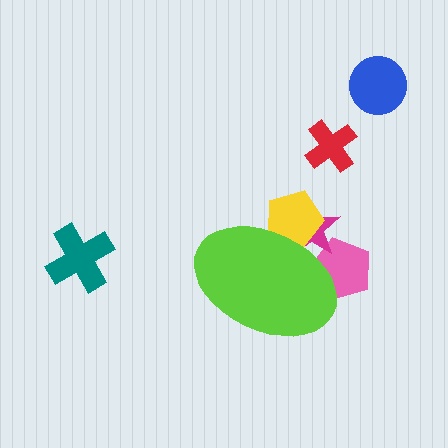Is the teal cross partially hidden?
No, the teal cross is fully visible.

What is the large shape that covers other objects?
A lime ellipse.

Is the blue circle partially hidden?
No, the blue circle is fully visible.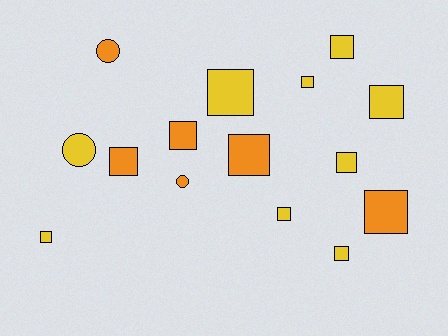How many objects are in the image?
There are 15 objects.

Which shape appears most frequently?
Square, with 12 objects.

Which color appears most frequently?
Yellow, with 9 objects.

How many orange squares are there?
There are 4 orange squares.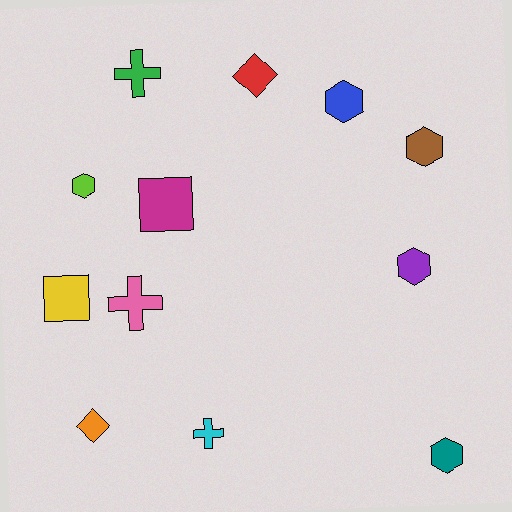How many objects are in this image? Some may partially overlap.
There are 12 objects.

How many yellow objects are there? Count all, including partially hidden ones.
There is 1 yellow object.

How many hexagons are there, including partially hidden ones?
There are 5 hexagons.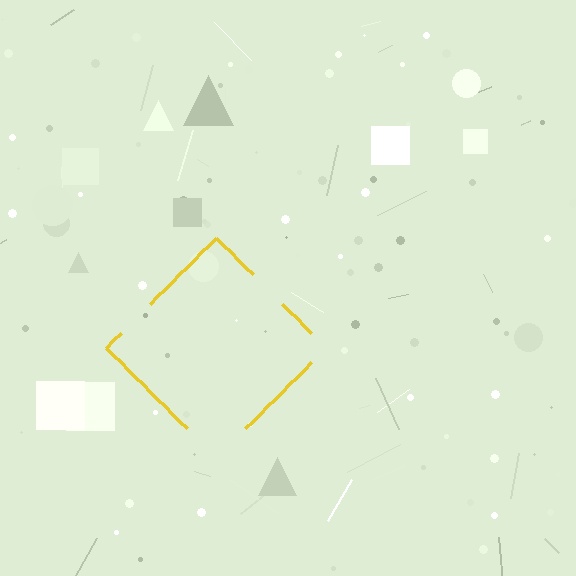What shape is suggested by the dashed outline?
The dashed outline suggests a diamond.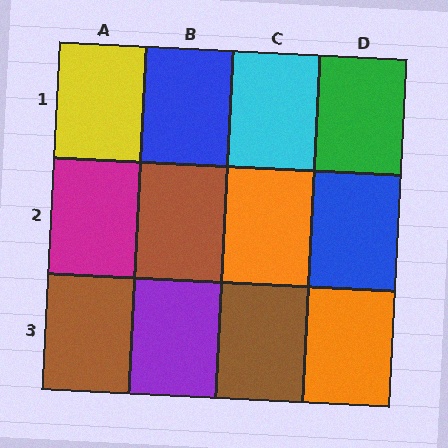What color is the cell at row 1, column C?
Cyan.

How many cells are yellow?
1 cell is yellow.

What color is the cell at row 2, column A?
Magenta.